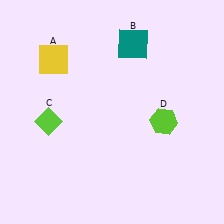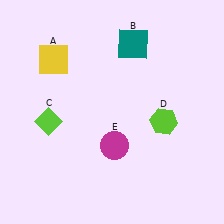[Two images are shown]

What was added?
A magenta circle (E) was added in Image 2.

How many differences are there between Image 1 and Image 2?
There is 1 difference between the two images.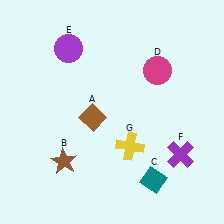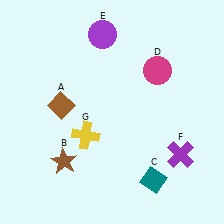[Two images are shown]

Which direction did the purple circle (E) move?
The purple circle (E) moved right.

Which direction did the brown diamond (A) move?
The brown diamond (A) moved left.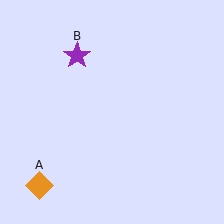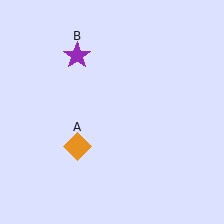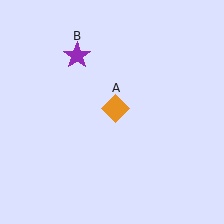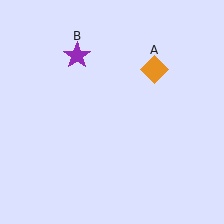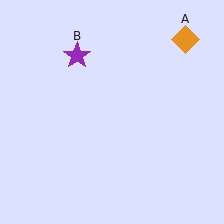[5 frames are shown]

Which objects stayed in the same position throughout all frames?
Purple star (object B) remained stationary.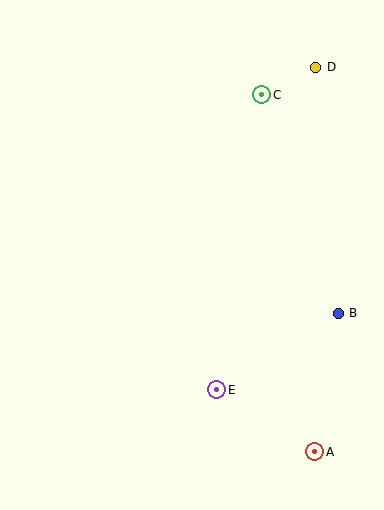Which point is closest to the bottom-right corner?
Point A is closest to the bottom-right corner.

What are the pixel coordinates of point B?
Point B is at (338, 313).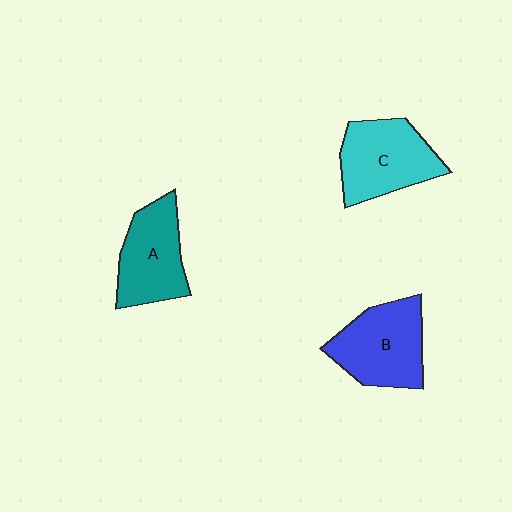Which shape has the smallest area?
Shape A (teal).